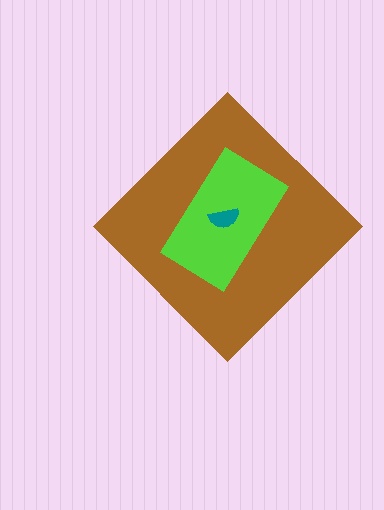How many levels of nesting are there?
3.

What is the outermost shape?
The brown diamond.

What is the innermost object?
The teal semicircle.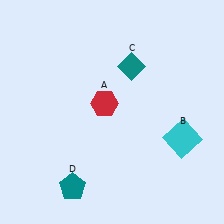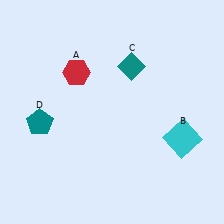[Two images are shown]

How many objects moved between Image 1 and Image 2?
2 objects moved between the two images.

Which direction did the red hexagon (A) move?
The red hexagon (A) moved up.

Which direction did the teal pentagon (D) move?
The teal pentagon (D) moved up.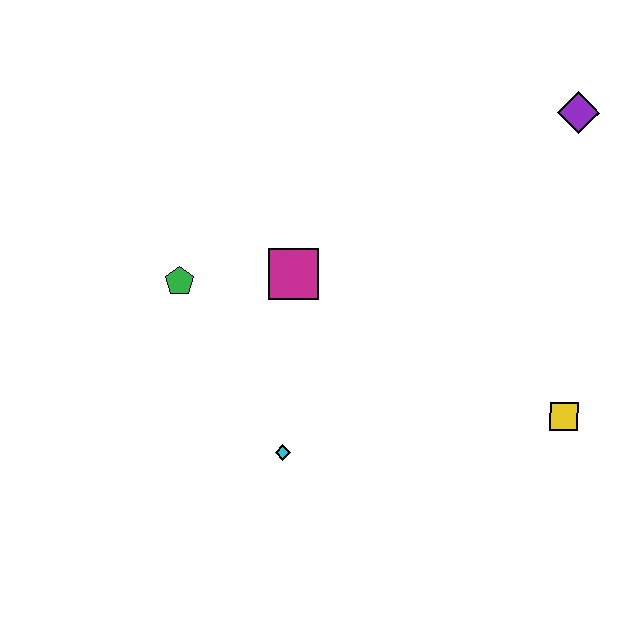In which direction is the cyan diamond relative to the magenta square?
The cyan diamond is below the magenta square.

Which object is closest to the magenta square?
The green pentagon is closest to the magenta square.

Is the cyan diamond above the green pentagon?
No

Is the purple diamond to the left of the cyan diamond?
No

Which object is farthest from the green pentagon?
The purple diamond is farthest from the green pentagon.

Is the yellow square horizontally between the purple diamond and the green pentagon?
Yes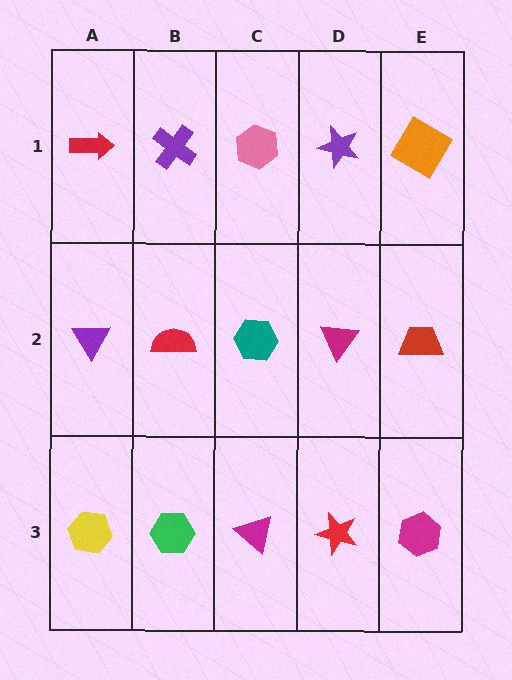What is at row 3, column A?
A yellow hexagon.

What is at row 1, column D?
A purple star.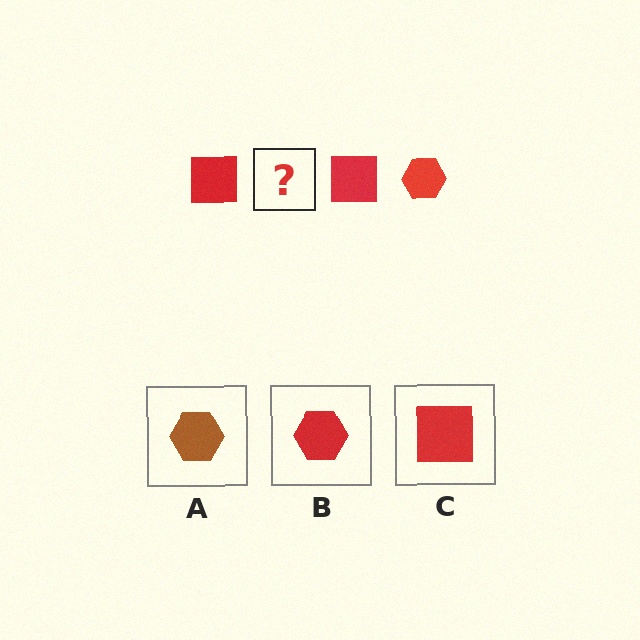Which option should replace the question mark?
Option B.